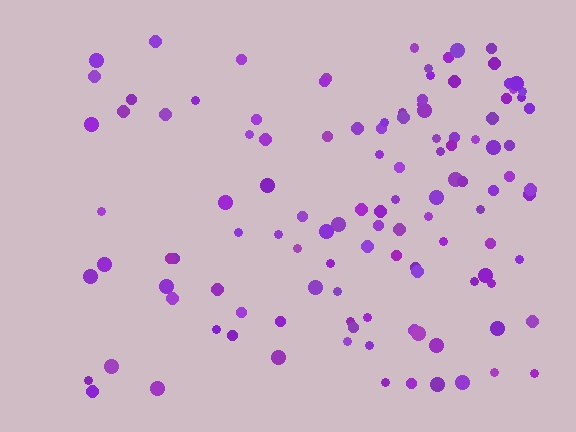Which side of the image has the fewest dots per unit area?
The left.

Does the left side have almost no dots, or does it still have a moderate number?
Still a moderate number, just noticeably fewer than the right.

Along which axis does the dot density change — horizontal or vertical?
Horizontal.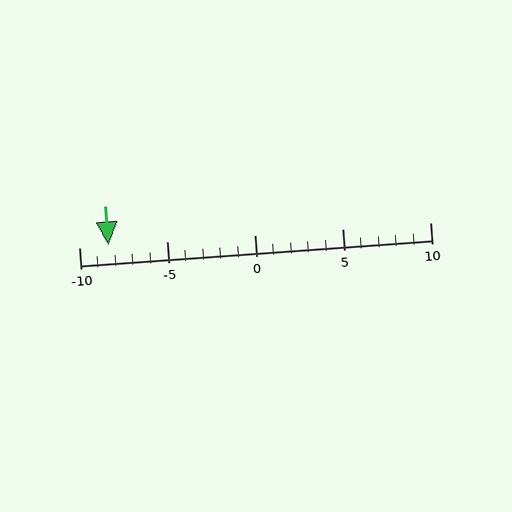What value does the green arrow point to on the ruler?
The green arrow points to approximately -8.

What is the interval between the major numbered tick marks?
The major tick marks are spaced 5 units apart.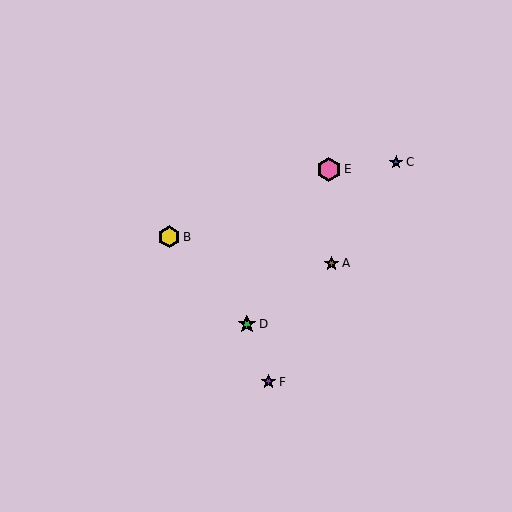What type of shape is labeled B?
Shape B is a yellow hexagon.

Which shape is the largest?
The pink hexagon (labeled E) is the largest.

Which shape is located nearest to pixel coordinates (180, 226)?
The yellow hexagon (labeled B) at (169, 237) is nearest to that location.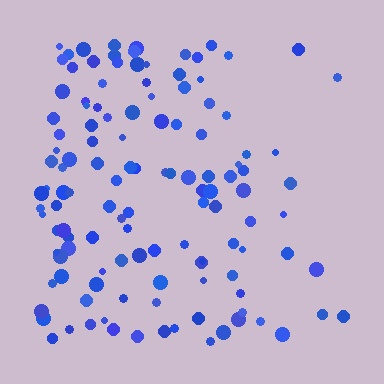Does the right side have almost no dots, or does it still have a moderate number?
Still a moderate number, just noticeably fewer than the left.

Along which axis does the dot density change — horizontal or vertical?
Horizontal.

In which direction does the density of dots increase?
From right to left, with the left side densest.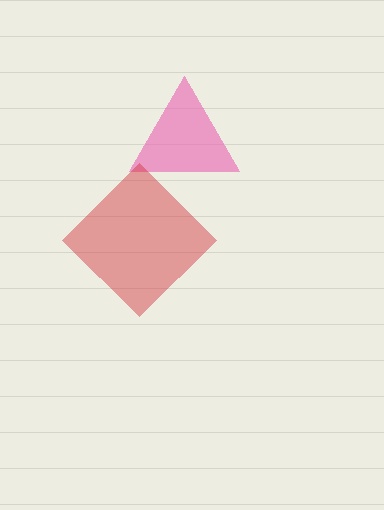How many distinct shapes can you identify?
There are 2 distinct shapes: a pink triangle, a red diamond.